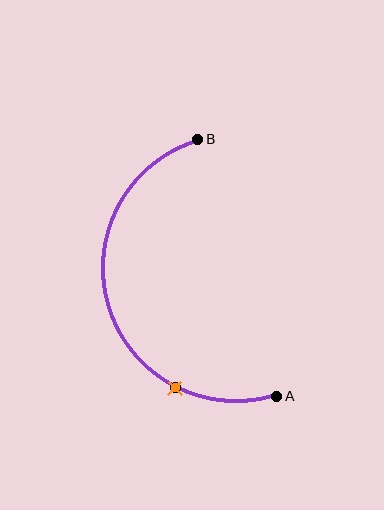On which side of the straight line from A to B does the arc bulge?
The arc bulges to the left of the straight line connecting A and B.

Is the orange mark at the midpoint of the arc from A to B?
No. The orange mark lies on the arc but is closer to endpoint A. The arc midpoint would be at the point on the curve equidistant along the arc from both A and B.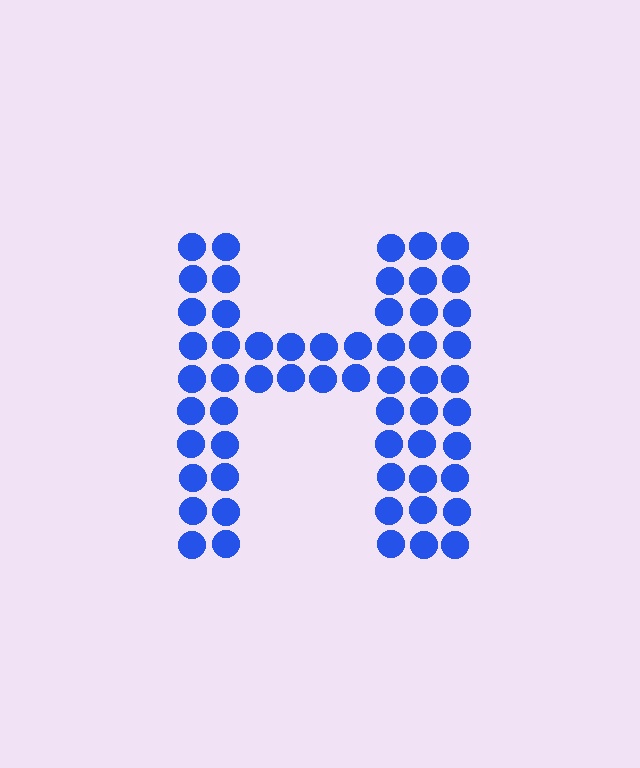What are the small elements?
The small elements are circles.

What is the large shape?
The large shape is the letter H.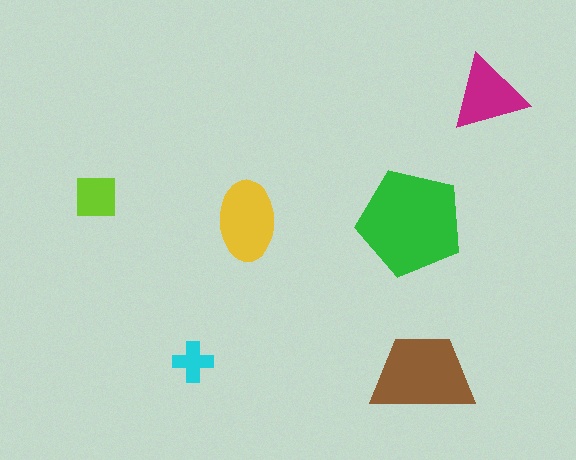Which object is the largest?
The green pentagon.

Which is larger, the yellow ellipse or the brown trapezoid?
The brown trapezoid.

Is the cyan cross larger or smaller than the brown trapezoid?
Smaller.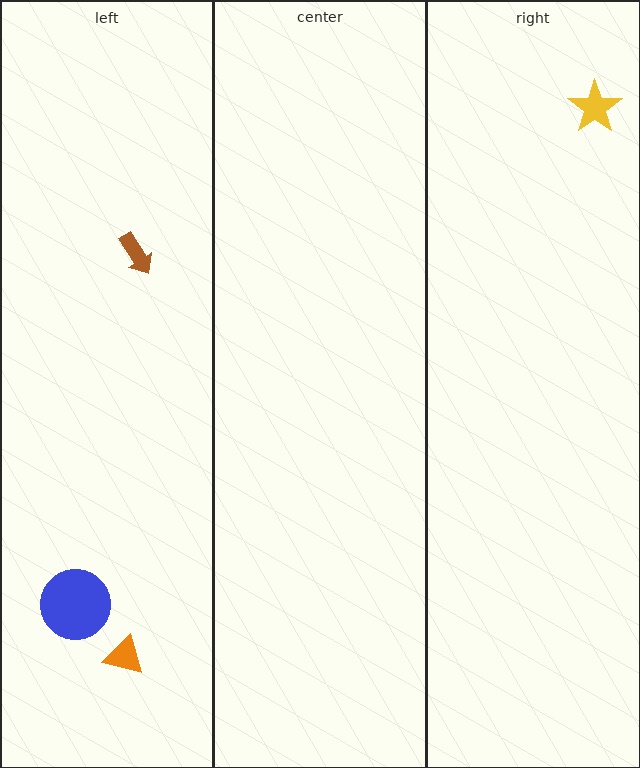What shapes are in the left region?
The brown arrow, the orange triangle, the blue circle.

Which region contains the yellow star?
The right region.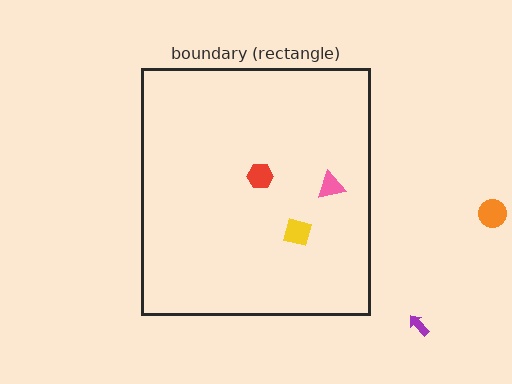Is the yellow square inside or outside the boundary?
Inside.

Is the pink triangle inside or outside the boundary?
Inside.